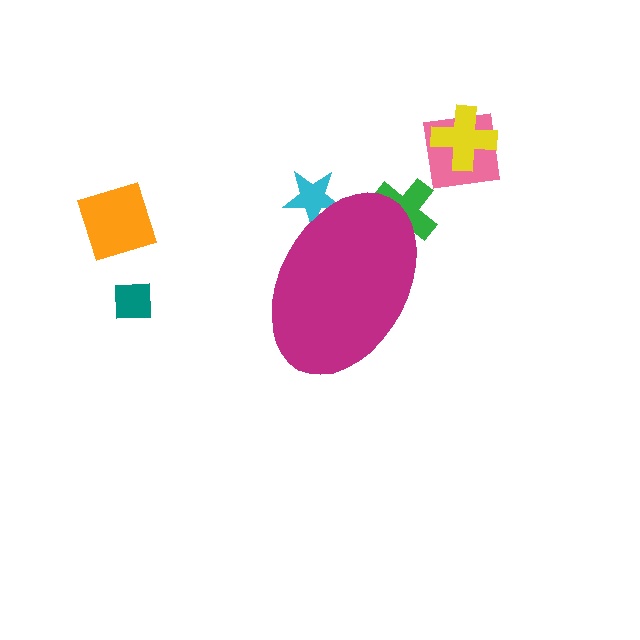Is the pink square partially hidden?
No, the pink square is fully visible.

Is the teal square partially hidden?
No, the teal square is fully visible.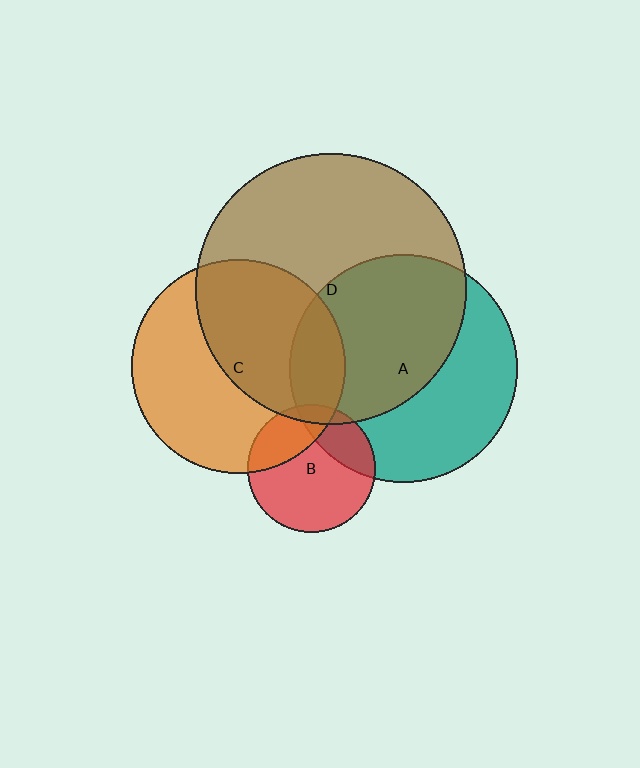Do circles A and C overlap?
Yes.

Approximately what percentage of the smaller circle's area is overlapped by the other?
Approximately 15%.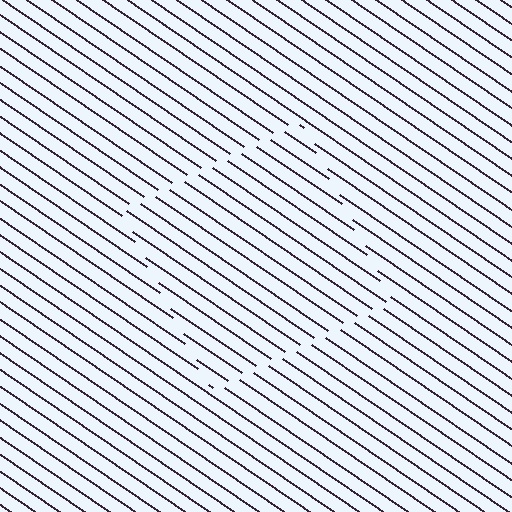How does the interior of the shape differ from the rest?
The interior of the shape contains the same grating, shifted by half a period — the contour is defined by the phase discontinuity where line-ends from the inner and outer gratings abut.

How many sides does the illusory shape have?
4 sides — the line-ends trace a square.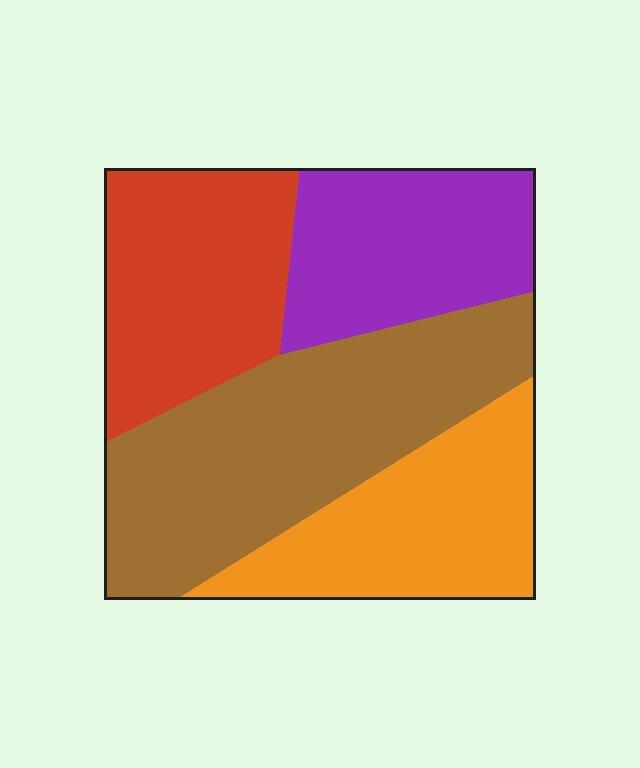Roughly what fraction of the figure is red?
Red covers roughly 25% of the figure.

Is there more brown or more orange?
Brown.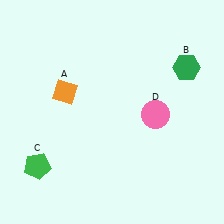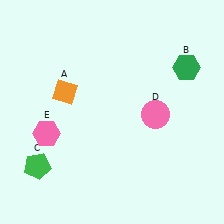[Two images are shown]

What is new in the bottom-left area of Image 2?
A pink hexagon (E) was added in the bottom-left area of Image 2.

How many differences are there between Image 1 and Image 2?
There is 1 difference between the two images.